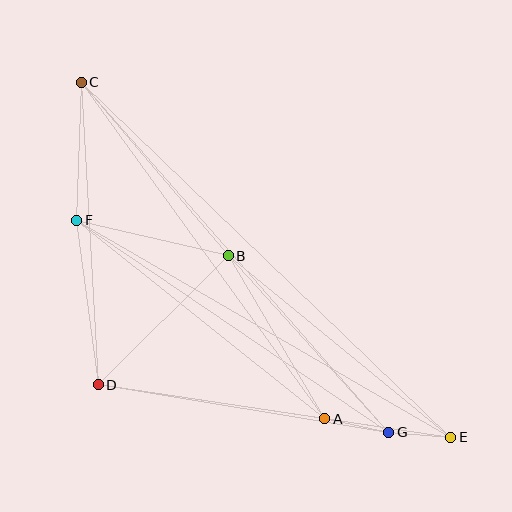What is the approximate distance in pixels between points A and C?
The distance between A and C is approximately 416 pixels.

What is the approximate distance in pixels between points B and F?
The distance between B and F is approximately 156 pixels.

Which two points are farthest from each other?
Points C and E are farthest from each other.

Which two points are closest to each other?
Points E and G are closest to each other.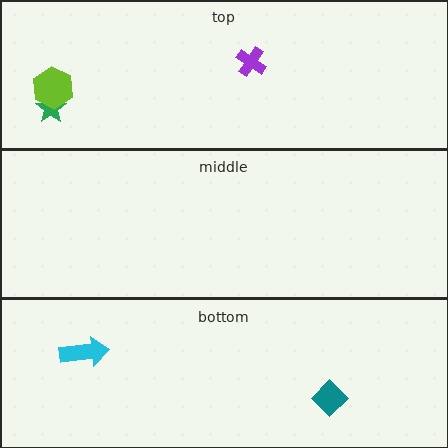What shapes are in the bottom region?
The teal diamond, the cyan arrow.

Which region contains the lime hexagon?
The top region.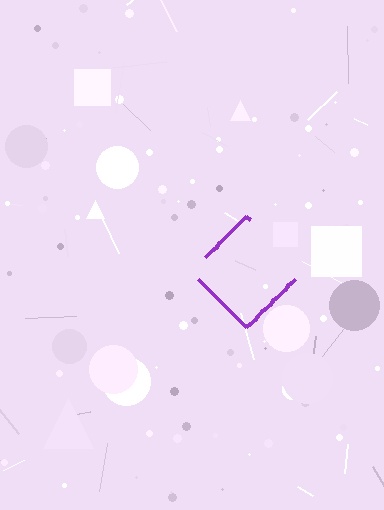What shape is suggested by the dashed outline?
The dashed outline suggests a diamond.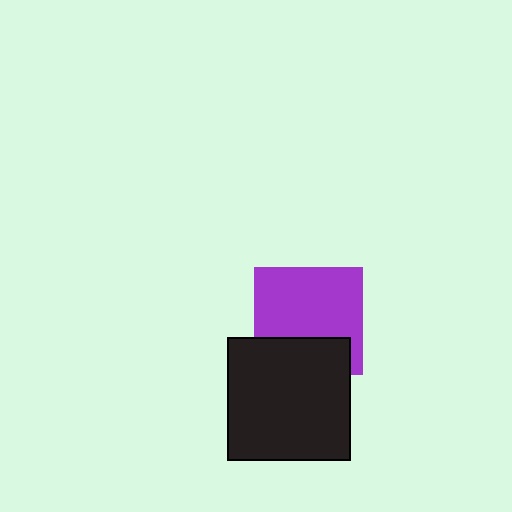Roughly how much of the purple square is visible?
Most of it is visible (roughly 69%).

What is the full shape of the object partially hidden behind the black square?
The partially hidden object is a purple square.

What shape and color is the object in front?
The object in front is a black square.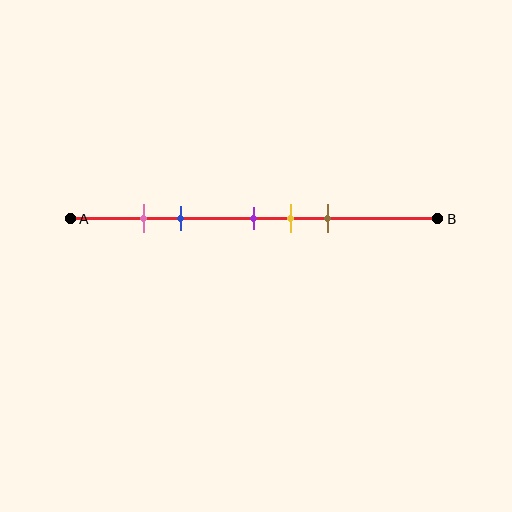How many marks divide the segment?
There are 5 marks dividing the segment.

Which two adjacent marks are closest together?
The pink and blue marks are the closest adjacent pair.